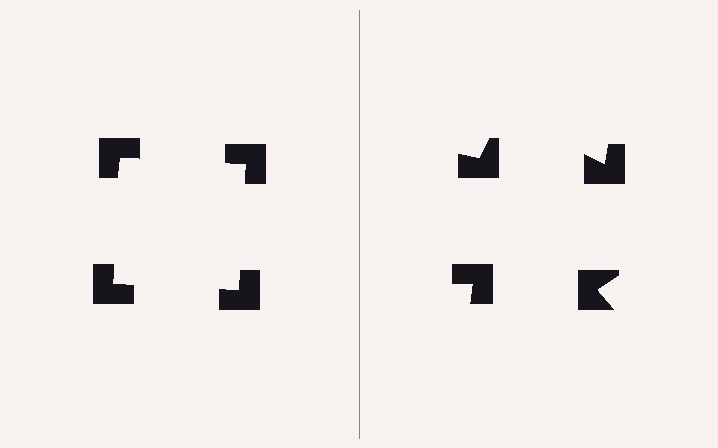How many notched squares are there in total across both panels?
8 — 4 on each side.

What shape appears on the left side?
An illusory square.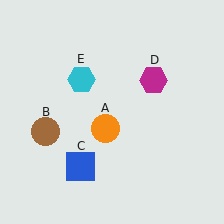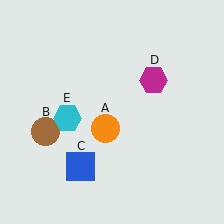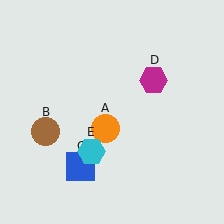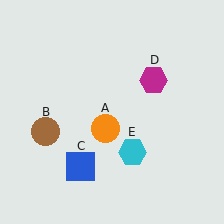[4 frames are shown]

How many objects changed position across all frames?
1 object changed position: cyan hexagon (object E).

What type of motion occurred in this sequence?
The cyan hexagon (object E) rotated counterclockwise around the center of the scene.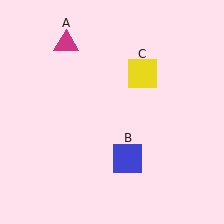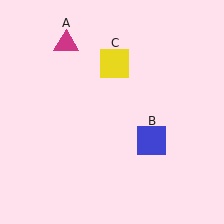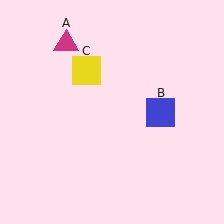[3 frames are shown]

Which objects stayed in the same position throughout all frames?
Magenta triangle (object A) remained stationary.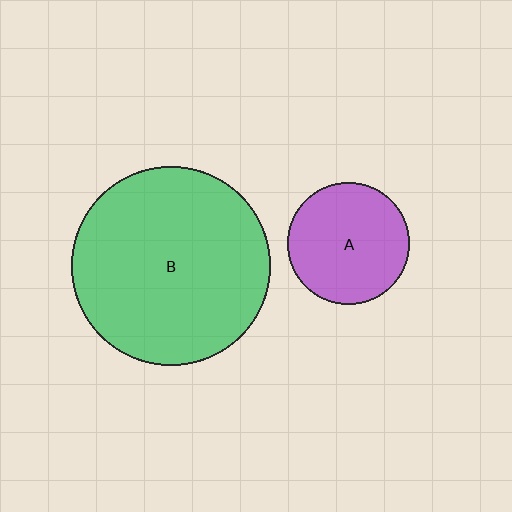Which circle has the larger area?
Circle B (green).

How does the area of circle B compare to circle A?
Approximately 2.7 times.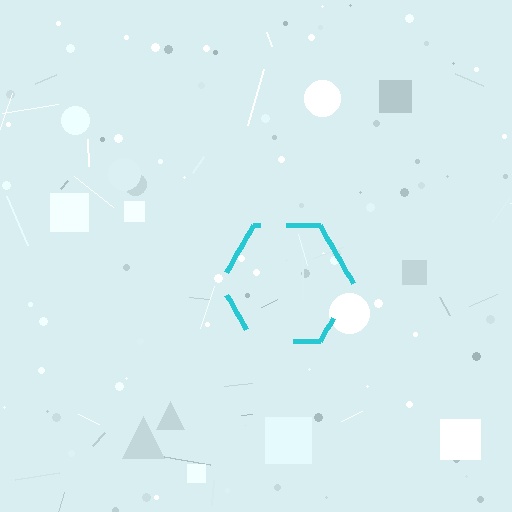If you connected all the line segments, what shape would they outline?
They would outline a hexagon.